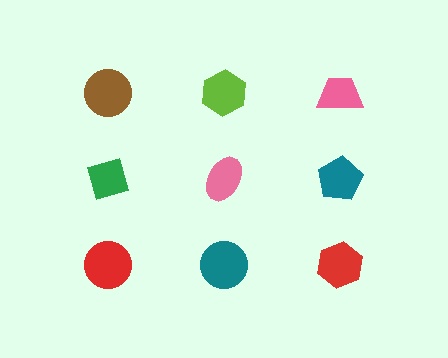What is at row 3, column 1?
A red circle.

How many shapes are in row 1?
3 shapes.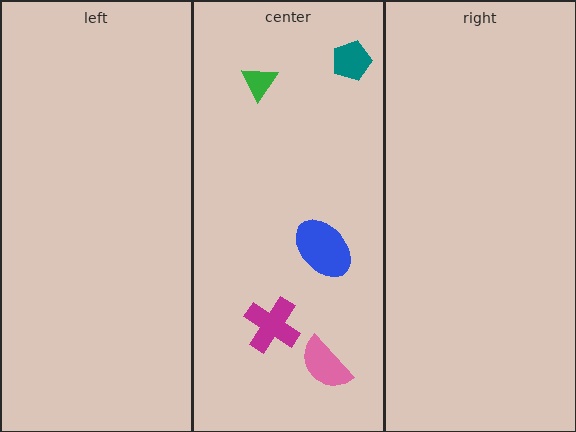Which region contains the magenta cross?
The center region.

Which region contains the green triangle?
The center region.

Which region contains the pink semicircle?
The center region.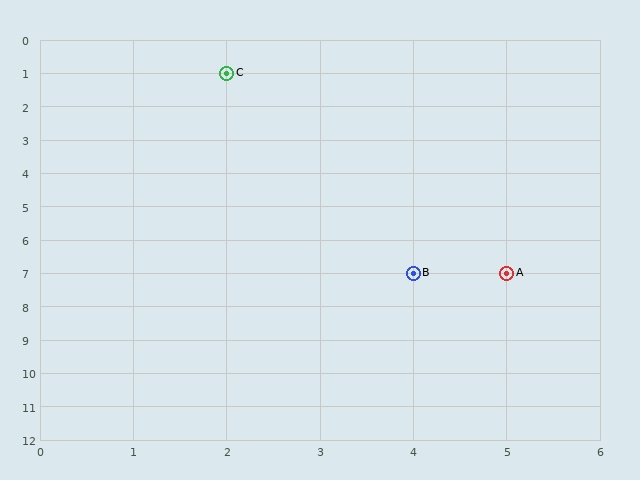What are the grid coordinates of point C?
Point C is at grid coordinates (2, 1).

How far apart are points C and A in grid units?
Points C and A are 3 columns and 6 rows apart (about 6.7 grid units diagonally).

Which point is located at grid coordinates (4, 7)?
Point B is at (4, 7).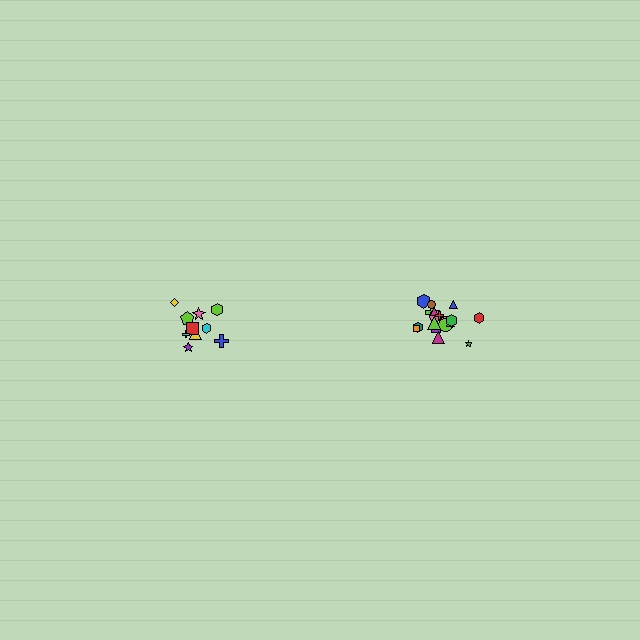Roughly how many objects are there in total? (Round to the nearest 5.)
Roughly 30 objects in total.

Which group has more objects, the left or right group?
The right group.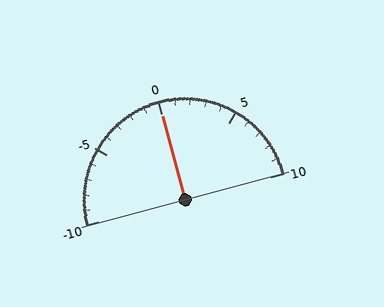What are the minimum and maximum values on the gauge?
The gauge ranges from -10 to 10.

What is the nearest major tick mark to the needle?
The nearest major tick mark is 0.